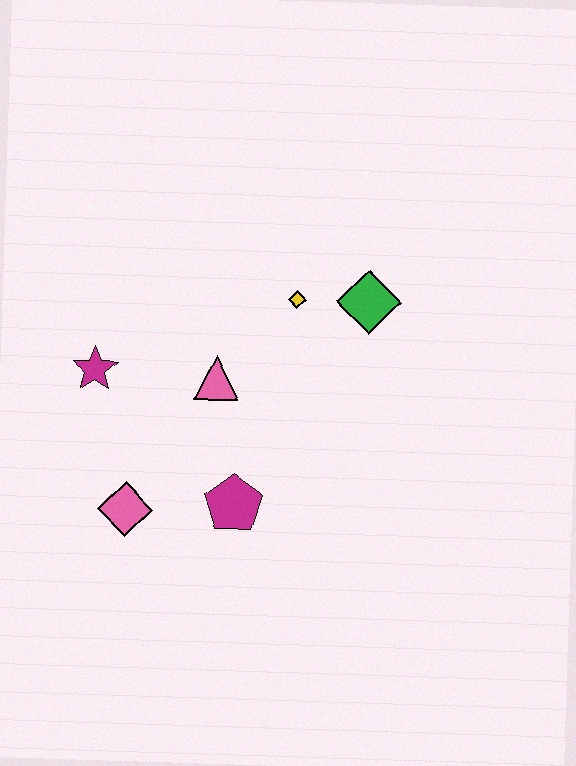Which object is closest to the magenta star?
The pink triangle is closest to the magenta star.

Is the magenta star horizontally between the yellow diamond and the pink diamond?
No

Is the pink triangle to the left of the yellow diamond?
Yes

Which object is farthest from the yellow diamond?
The pink diamond is farthest from the yellow diamond.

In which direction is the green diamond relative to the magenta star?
The green diamond is to the right of the magenta star.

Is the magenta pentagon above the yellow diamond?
No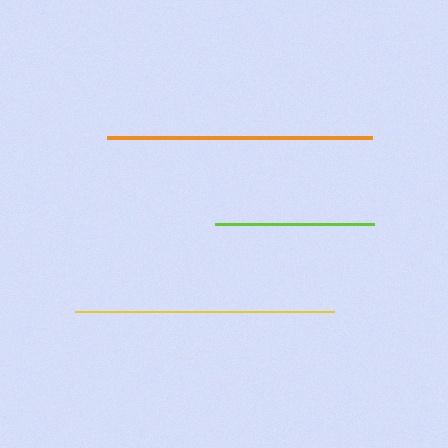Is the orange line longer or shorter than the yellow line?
The orange line is longer than the yellow line.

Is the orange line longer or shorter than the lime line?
The orange line is longer than the lime line.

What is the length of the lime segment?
The lime segment is approximately 159 pixels long.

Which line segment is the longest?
The orange line is the longest at approximately 265 pixels.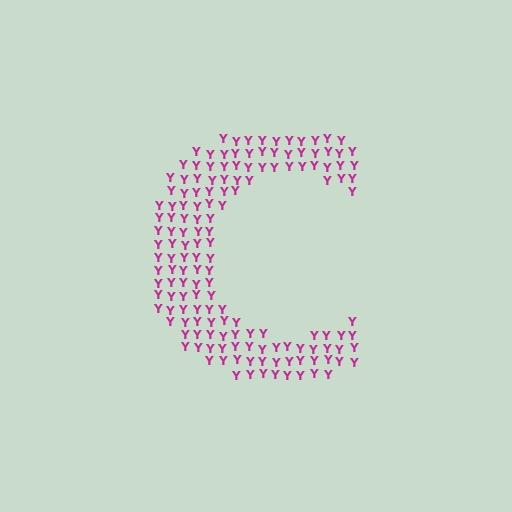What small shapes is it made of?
It is made of small letter Y's.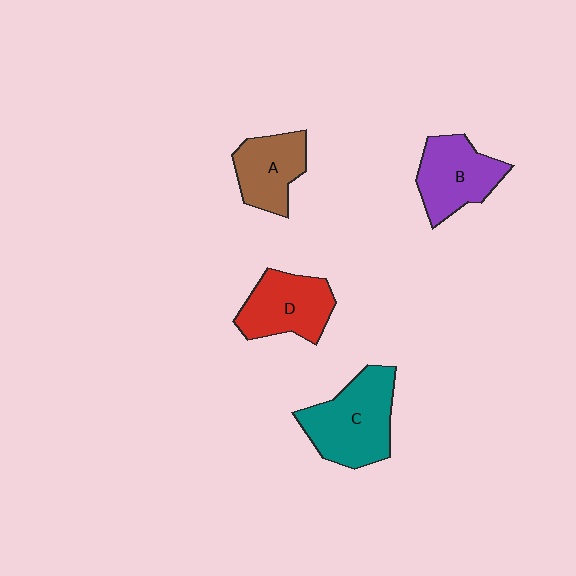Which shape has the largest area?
Shape C (teal).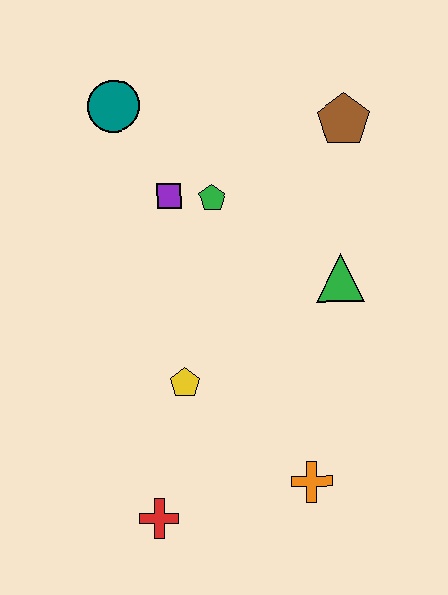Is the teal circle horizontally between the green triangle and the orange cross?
No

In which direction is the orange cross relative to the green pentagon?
The orange cross is below the green pentagon.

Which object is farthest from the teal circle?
The orange cross is farthest from the teal circle.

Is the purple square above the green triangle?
Yes